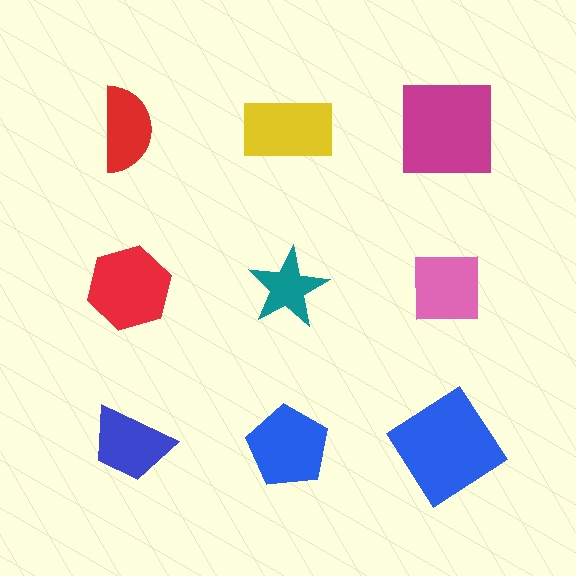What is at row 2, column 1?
A red hexagon.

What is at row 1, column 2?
A yellow rectangle.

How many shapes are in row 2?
3 shapes.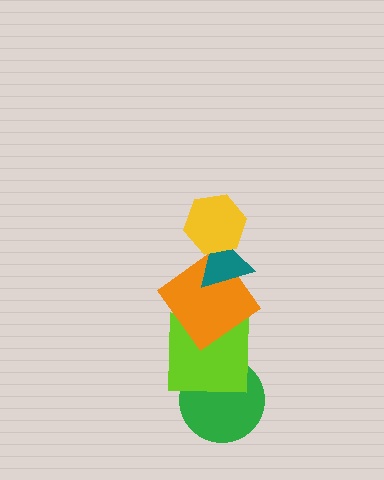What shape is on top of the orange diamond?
The teal triangle is on top of the orange diamond.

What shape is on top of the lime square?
The orange diamond is on top of the lime square.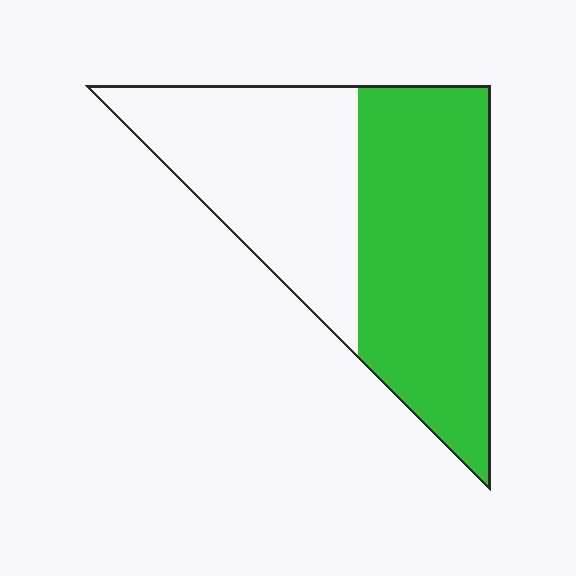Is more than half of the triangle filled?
Yes.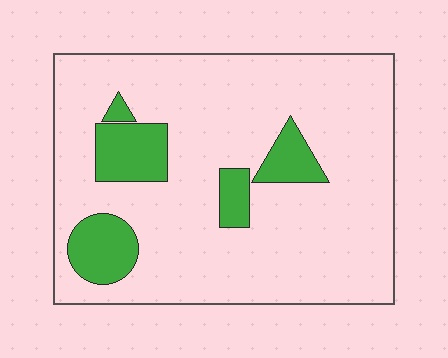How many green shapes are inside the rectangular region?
5.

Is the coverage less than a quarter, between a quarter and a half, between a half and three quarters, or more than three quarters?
Less than a quarter.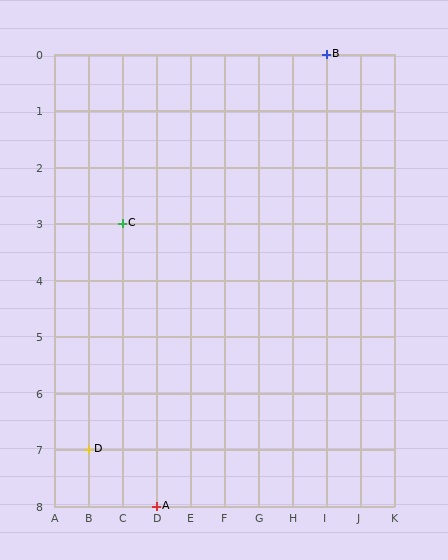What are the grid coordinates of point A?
Point A is at grid coordinates (D, 8).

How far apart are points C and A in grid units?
Points C and A are 1 column and 5 rows apart (about 5.1 grid units diagonally).